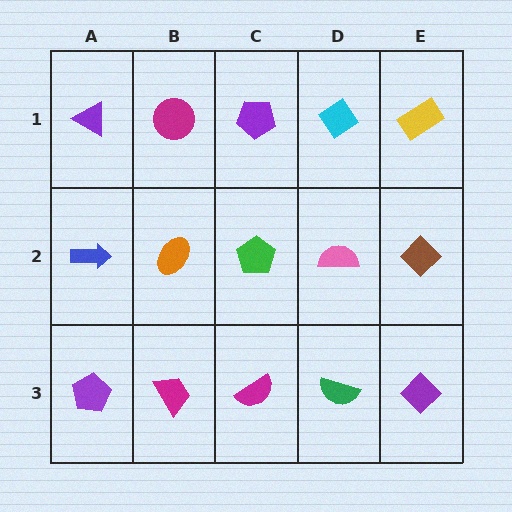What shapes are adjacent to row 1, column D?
A pink semicircle (row 2, column D), a purple pentagon (row 1, column C), a yellow rectangle (row 1, column E).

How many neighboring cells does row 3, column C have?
3.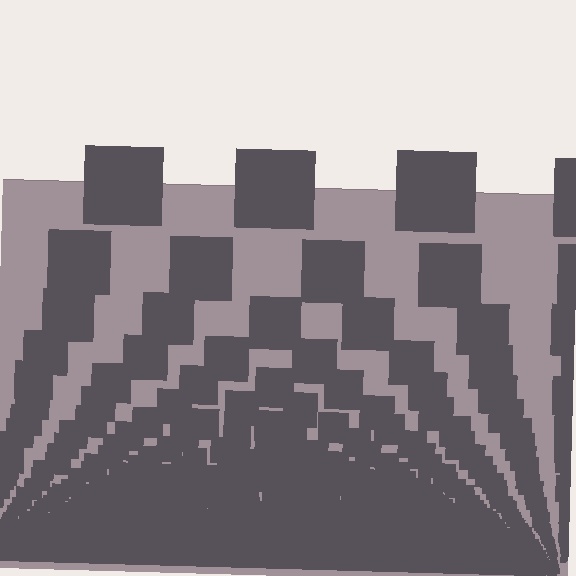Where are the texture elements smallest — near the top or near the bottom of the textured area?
Near the bottom.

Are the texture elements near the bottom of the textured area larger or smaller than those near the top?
Smaller. The gradient is inverted — elements near the bottom are smaller and denser.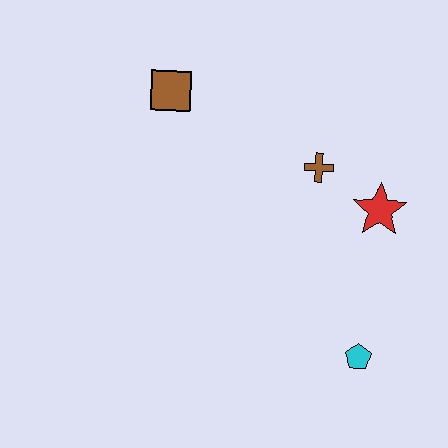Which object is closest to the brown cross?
The red star is closest to the brown cross.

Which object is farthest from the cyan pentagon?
The brown square is farthest from the cyan pentagon.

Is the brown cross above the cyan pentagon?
Yes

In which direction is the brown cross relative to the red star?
The brown cross is to the left of the red star.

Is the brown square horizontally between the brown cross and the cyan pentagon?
No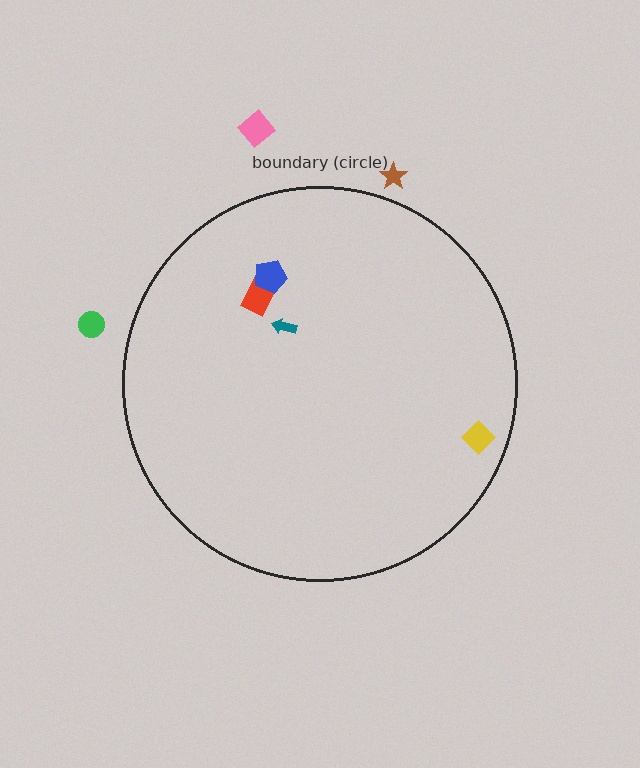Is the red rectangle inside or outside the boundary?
Inside.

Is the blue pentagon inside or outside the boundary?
Inside.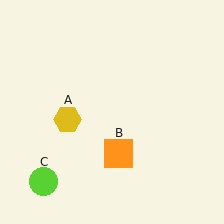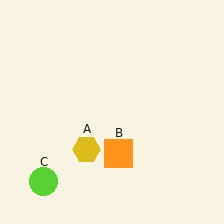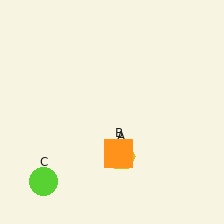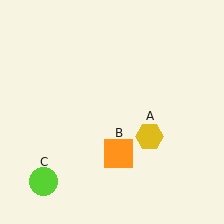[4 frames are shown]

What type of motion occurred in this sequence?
The yellow hexagon (object A) rotated counterclockwise around the center of the scene.